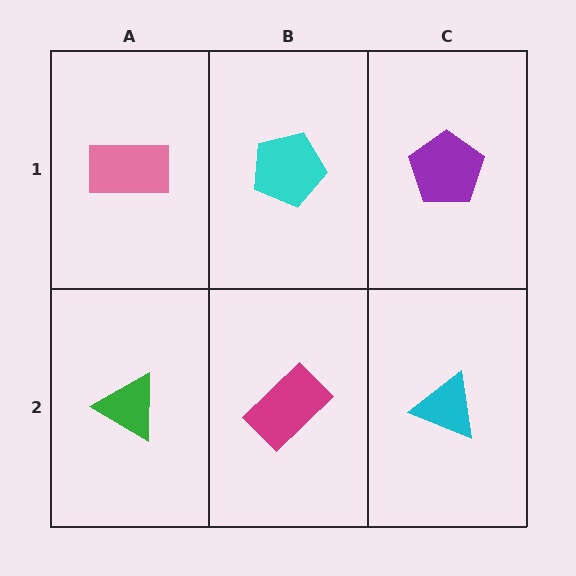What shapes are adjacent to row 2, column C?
A purple pentagon (row 1, column C), a magenta rectangle (row 2, column B).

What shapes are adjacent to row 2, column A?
A pink rectangle (row 1, column A), a magenta rectangle (row 2, column B).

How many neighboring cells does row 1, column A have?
2.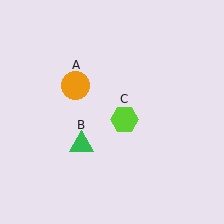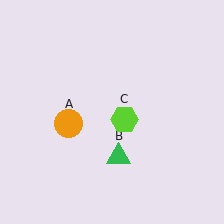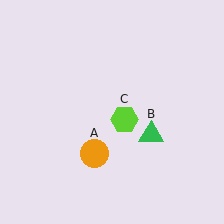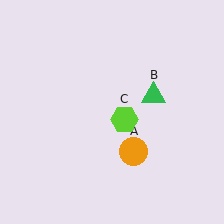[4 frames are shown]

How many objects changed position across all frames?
2 objects changed position: orange circle (object A), green triangle (object B).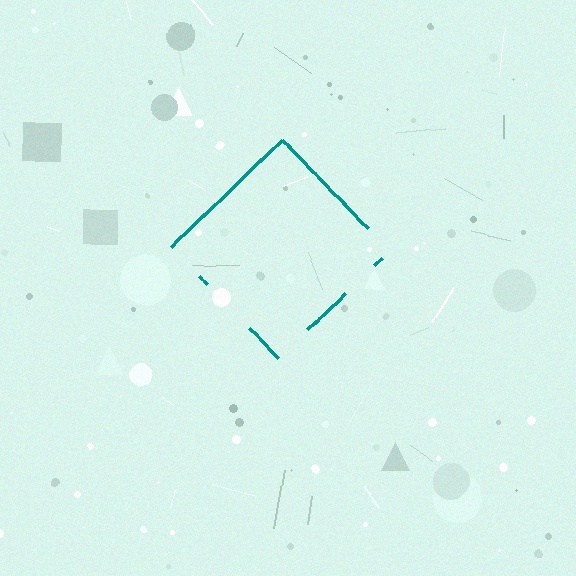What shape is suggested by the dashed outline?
The dashed outline suggests a diamond.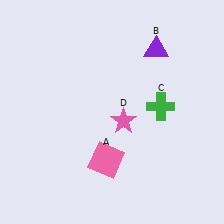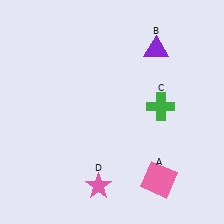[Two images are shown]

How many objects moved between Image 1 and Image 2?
2 objects moved between the two images.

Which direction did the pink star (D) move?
The pink star (D) moved down.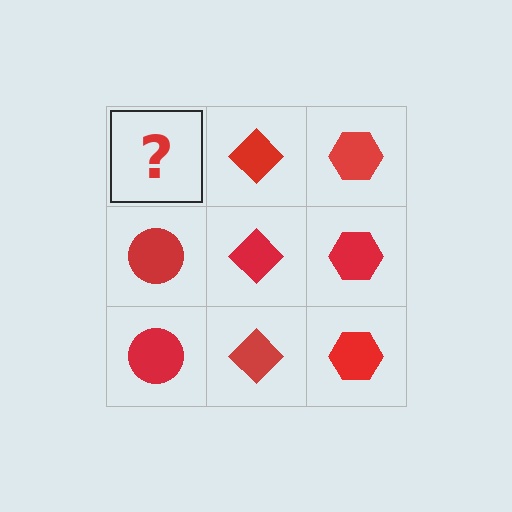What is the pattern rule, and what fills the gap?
The rule is that each column has a consistent shape. The gap should be filled with a red circle.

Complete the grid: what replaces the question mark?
The question mark should be replaced with a red circle.